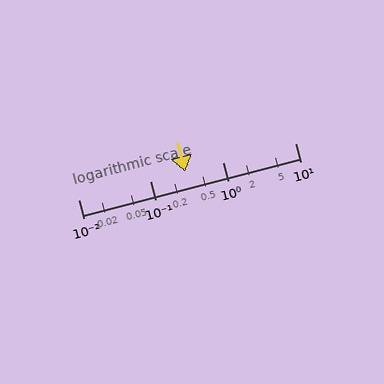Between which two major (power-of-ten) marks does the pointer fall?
The pointer is between 0.1 and 1.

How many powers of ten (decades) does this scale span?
The scale spans 3 decades, from 0.01 to 10.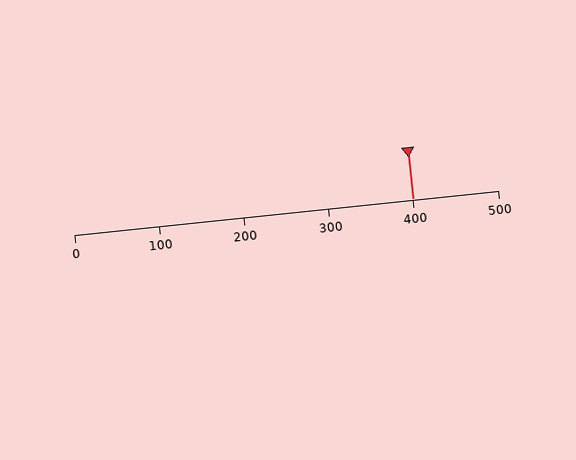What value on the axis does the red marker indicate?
The marker indicates approximately 400.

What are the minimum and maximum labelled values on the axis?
The axis runs from 0 to 500.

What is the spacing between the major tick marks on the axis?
The major ticks are spaced 100 apart.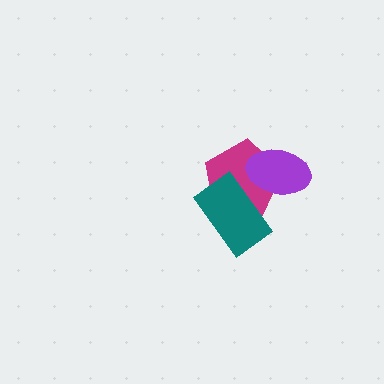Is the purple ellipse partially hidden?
Yes, it is partially covered by another shape.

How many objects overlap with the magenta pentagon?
2 objects overlap with the magenta pentagon.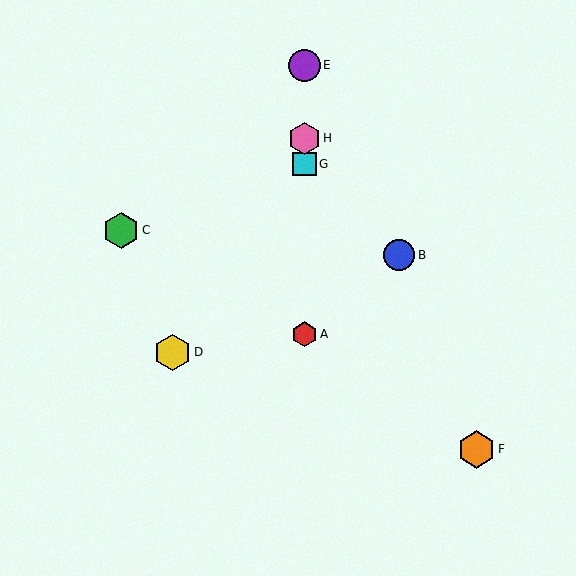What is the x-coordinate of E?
Object E is at x≈304.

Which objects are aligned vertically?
Objects A, E, G, H are aligned vertically.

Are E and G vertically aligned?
Yes, both are at x≈304.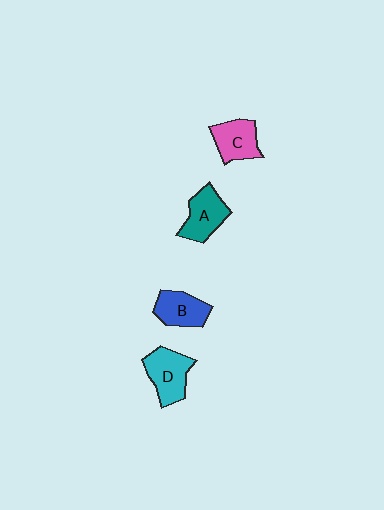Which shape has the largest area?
Shape D (cyan).